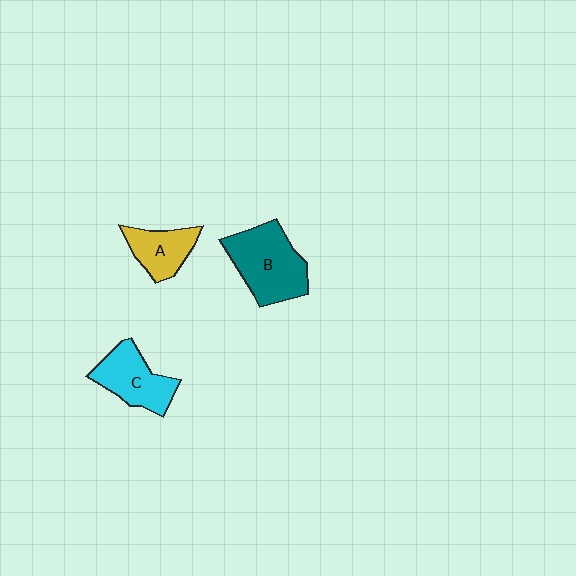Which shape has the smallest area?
Shape A (yellow).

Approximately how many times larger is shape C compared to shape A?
Approximately 1.3 times.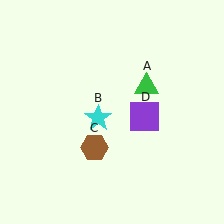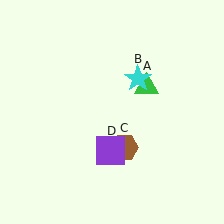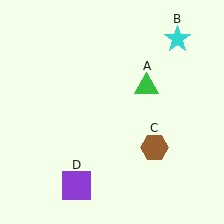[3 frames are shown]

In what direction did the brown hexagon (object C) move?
The brown hexagon (object C) moved right.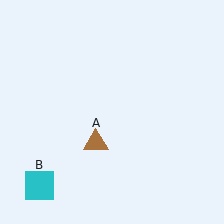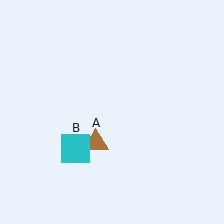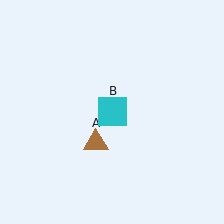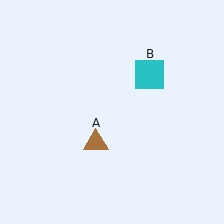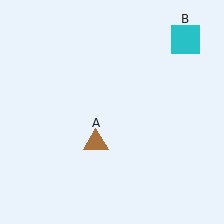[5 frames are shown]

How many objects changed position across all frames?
1 object changed position: cyan square (object B).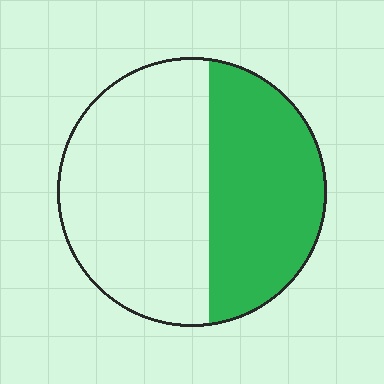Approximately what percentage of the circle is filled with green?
Approximately 40%.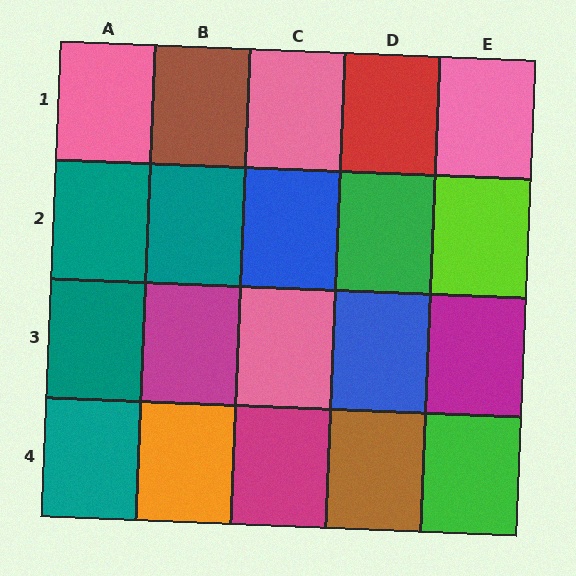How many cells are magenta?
3 cells are magenta.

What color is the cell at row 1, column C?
Pink.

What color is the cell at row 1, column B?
Brown.